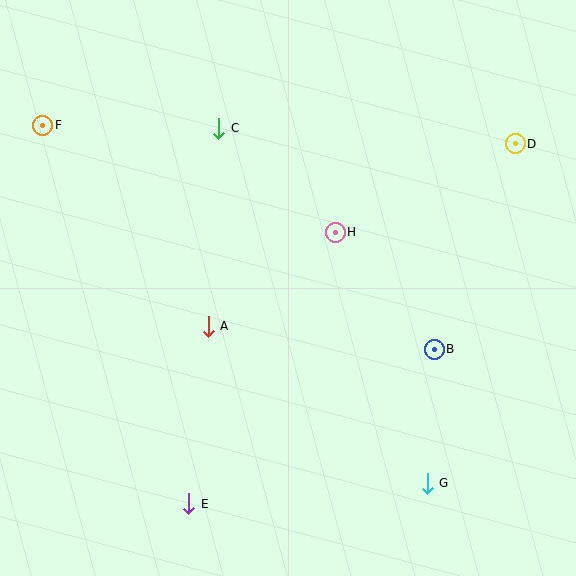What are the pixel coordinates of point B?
Point B is at (434, 349).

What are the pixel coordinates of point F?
Point F is at (43, 125).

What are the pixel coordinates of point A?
Point A is at (208, 326).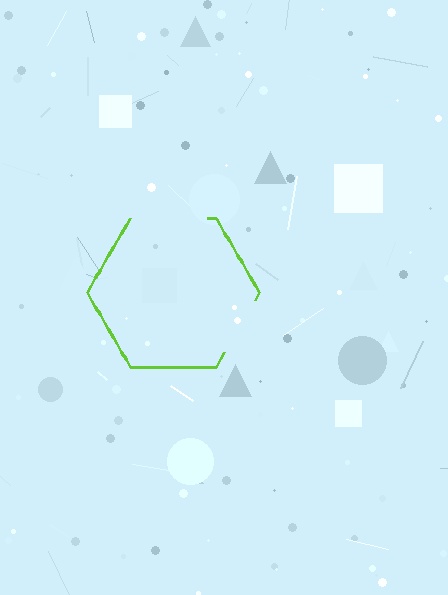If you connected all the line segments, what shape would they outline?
They would outline a hexagon.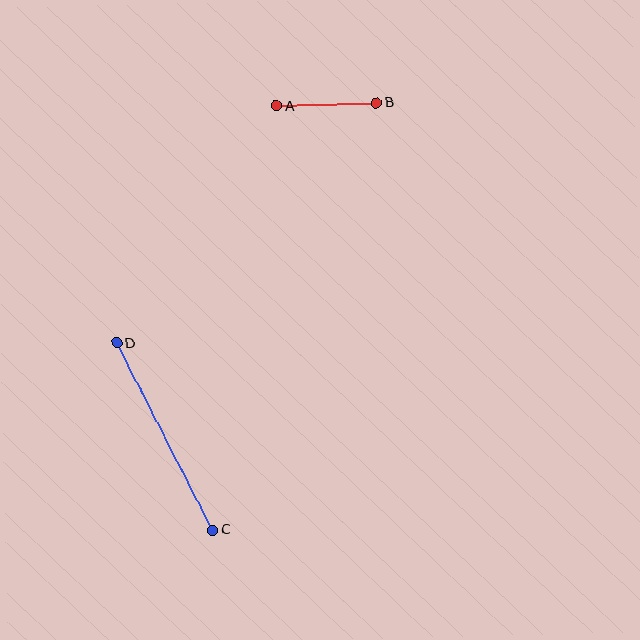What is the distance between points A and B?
The distance is approximately 100 pixels.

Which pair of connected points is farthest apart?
Points C and D are farthest apart.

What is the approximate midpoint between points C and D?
The midpoint is at approximately (165, 436) pixels.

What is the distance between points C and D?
The distance is approximately 210 pixels.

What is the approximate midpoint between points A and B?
The midpoint is at approximately (326, 105) pixels.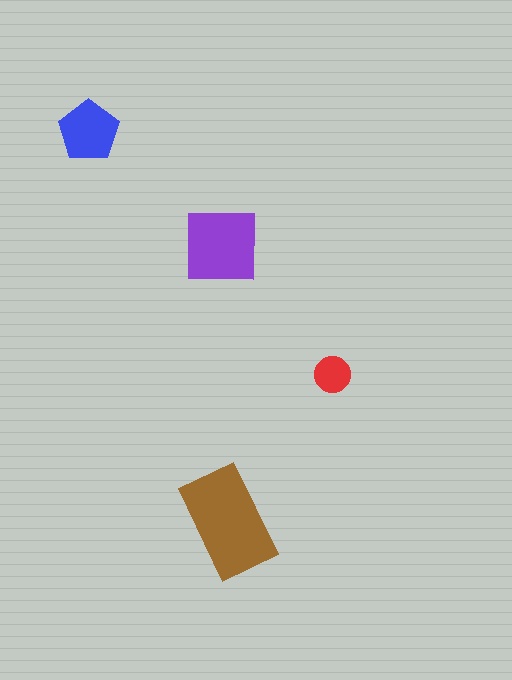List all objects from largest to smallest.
The brown rectangle, the purple square, the blue pentagon, the red circle.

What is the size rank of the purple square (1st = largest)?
2nd.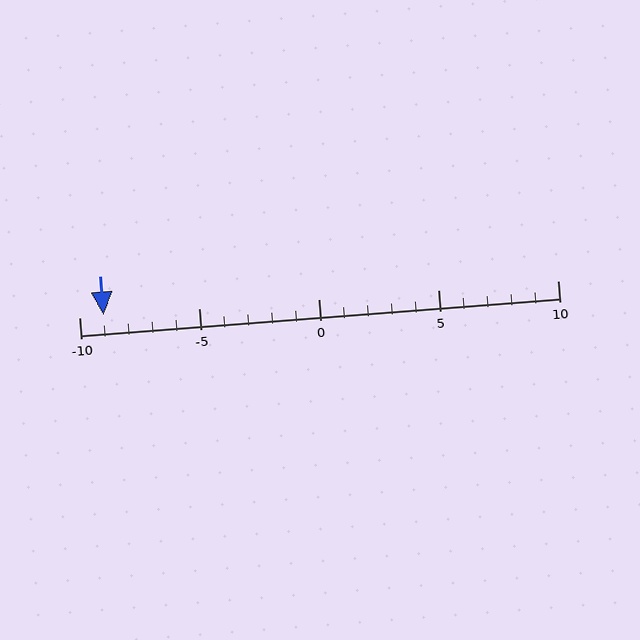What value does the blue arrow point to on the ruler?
The blue arrow points to approximately -9.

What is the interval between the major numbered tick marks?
The major tick marks are spaced 5 units apart.